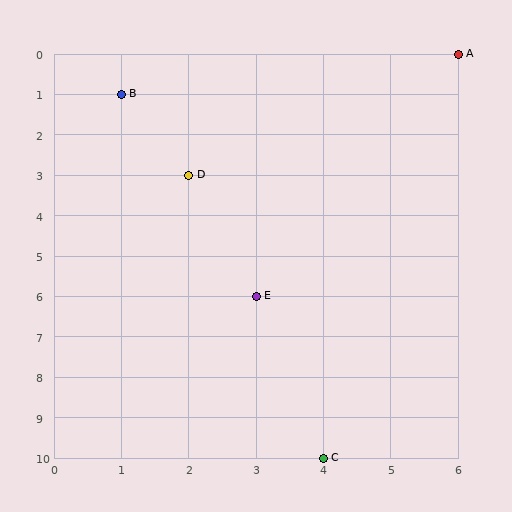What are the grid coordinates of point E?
Point E is at grid coordinates (3, 6).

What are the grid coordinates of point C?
Point C is at grid coordinates (4, 10).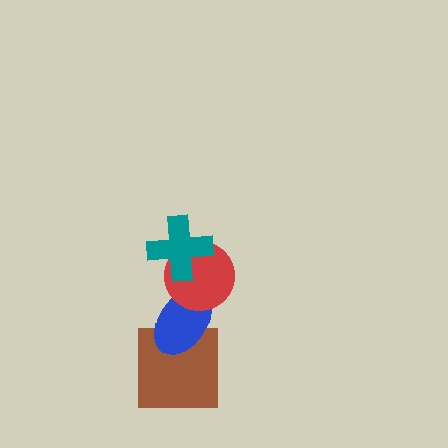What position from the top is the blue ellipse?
The blue ellipse is 3rd from the top.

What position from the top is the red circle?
The red circle is 2nd from the top.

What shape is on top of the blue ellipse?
The red circle is on top of the blue ellipse.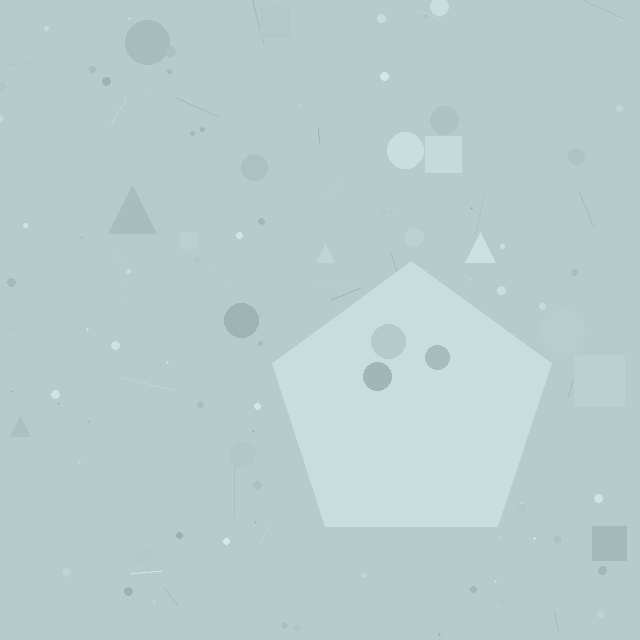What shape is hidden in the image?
A pentagon is hidden in the image.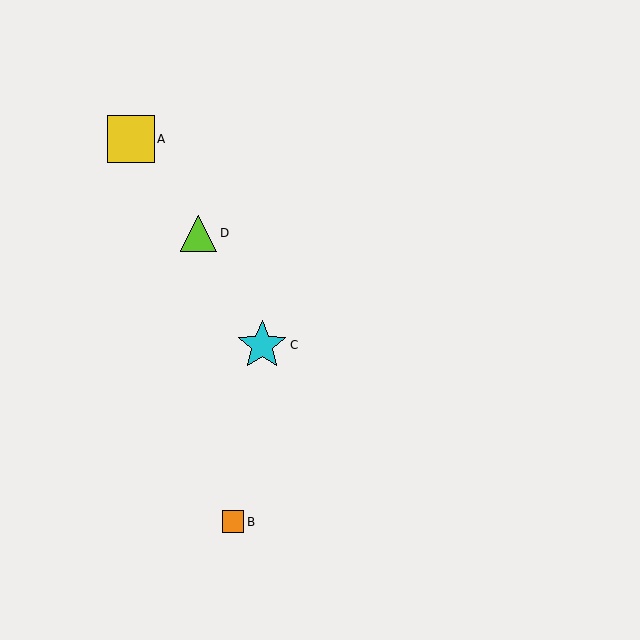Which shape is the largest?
The cyan star (labeled C) is the largest.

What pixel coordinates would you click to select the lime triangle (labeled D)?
Click at (198, 233) to select the lime triangle D.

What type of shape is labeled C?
Shape C is a cyan star.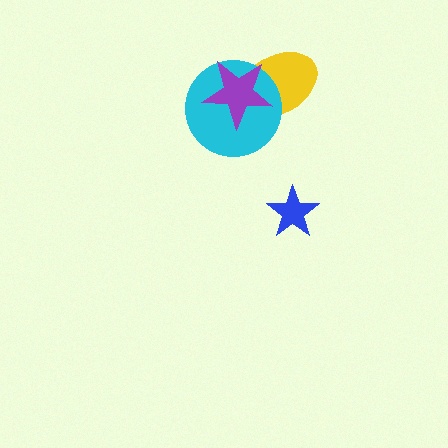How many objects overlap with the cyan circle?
2 objects overlap with the cyan circle.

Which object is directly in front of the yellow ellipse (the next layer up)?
The cyan circle is directly in front of the yellow ellipse.